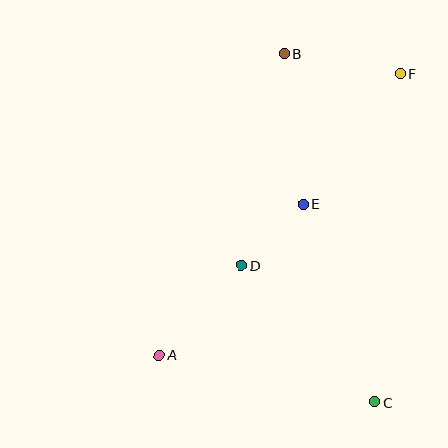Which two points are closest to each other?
Points D and E are closest to each other.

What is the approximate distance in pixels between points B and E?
The distance between B and E is approximately 152 pixels.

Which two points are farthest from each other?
Points A and F are farthest from each other.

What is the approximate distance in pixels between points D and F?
The distance between D and F is approximately 249 pixels.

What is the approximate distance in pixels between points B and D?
The distance between B and D is approximately 216 pixels.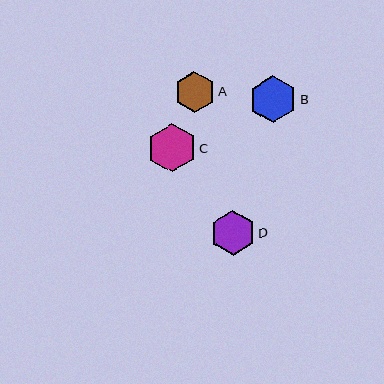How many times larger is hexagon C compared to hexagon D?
Hexagon C is approximately 1.1 times the size of hexagon D.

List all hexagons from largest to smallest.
From largest to smallest: C, B, D, A.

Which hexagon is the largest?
Hexagon C is the largest with a size of approximately 49 pixels.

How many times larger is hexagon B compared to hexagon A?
Hexagon B is approximately 1.2 times the size of hexagon A.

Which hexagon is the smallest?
Hexagon A is the smallest with a size of approximately 40 pixels.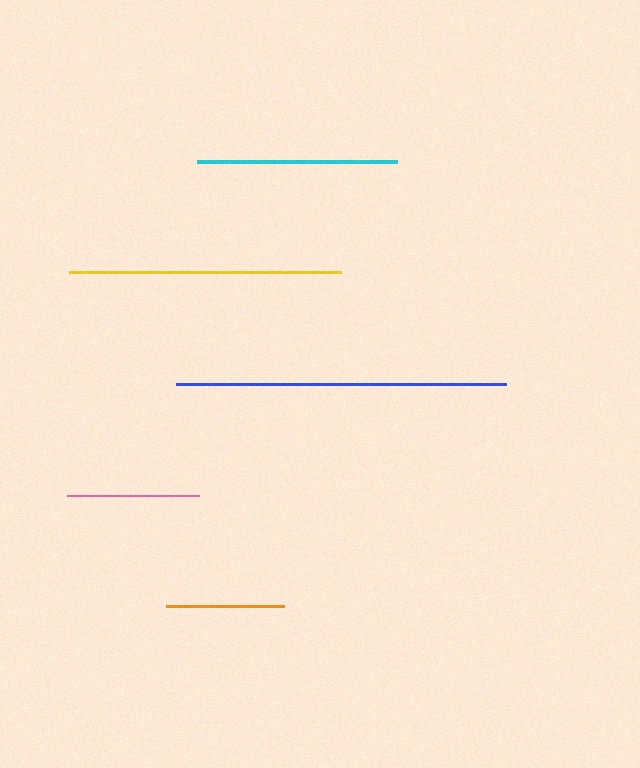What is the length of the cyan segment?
The cyan segment is approximately 199 pixels long.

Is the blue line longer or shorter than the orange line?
The blue line is longer than the orange line.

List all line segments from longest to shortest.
From longest to shortest: blue, yellow, cyan, pink, orange.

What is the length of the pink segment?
The pink segment is approximately 132 pixels long.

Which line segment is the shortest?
The orange line is the shortest at approximately 118 pixels.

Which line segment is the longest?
The blue line is the longest at approximately 330 pixels.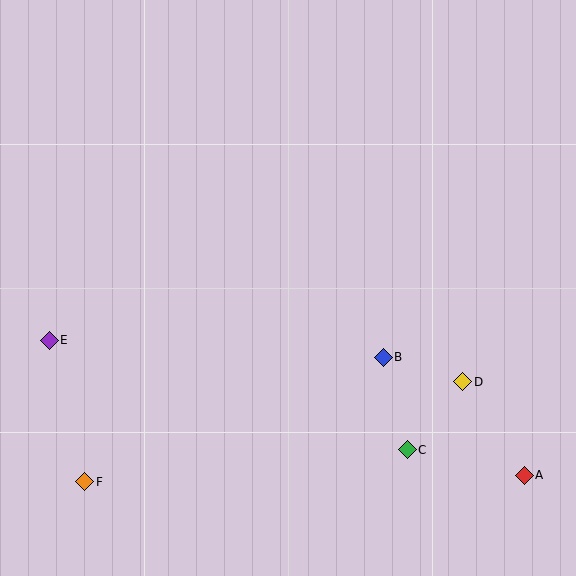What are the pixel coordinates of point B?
Point B is at (383, 357).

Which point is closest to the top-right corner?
Point D is closest to the top-right corner.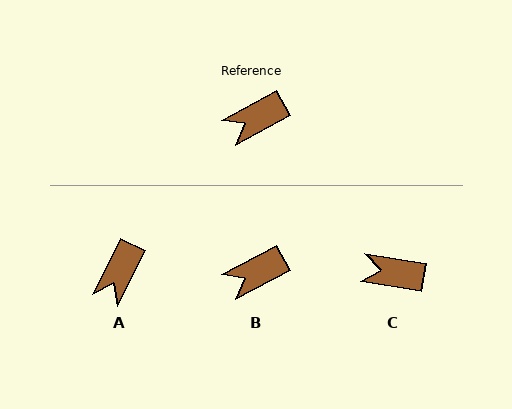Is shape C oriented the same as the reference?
No, it is off by about 38 degrees.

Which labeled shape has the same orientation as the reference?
B.